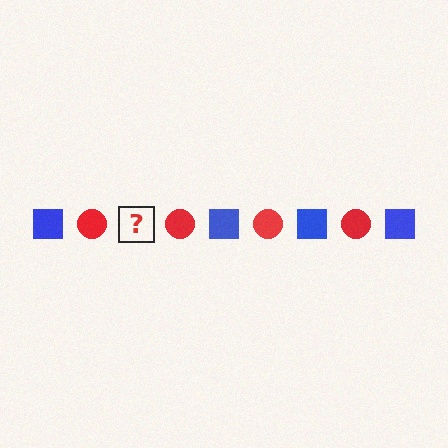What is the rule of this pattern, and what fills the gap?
The rule is that the pattern alternates between blue square and red circle. The gap should be filled with a blue square.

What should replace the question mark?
The question mark should be replaced with a blue square.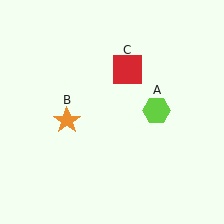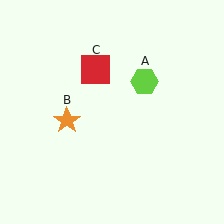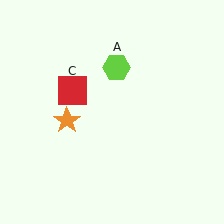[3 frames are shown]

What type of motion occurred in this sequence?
The lime hexagon (object A), red square (object C) rotated counterclockwise around the center of the scene.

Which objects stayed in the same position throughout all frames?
Orange star (object B) remained stationary.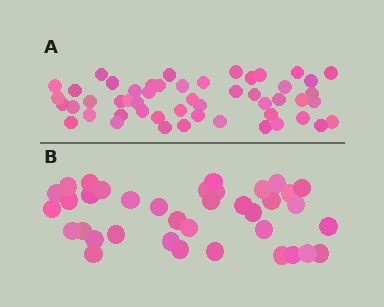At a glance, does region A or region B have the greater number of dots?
Region A (the top region) has more dots.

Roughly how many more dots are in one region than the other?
Region A has approximately 15 more dots than region B.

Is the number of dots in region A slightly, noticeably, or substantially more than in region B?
Region A has noticeably more, but not dramatically so. The ratio is roughly 1.4 to 1.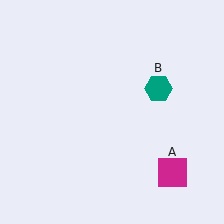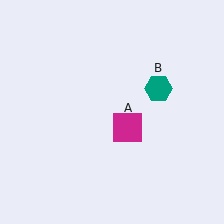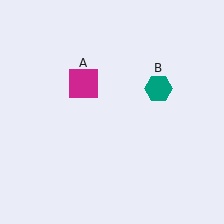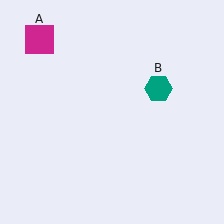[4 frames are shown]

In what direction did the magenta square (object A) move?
The magenta square (object A) moved up and to the left.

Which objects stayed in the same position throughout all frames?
Teal hexagon (object B) remained stationary.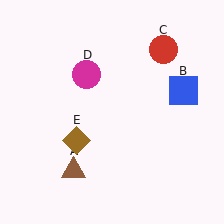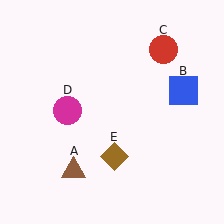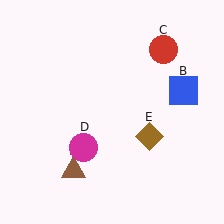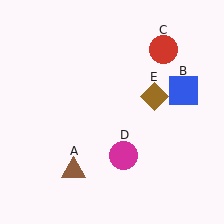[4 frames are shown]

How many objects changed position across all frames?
2 objects changed position: magenta circle (object D), brown diamond (object E).